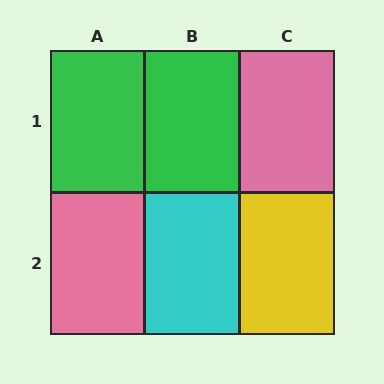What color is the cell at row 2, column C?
Yellow.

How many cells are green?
2 cells are green.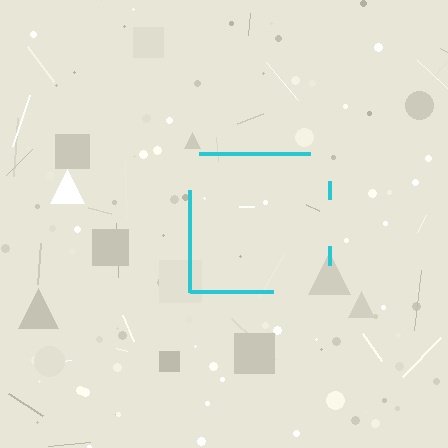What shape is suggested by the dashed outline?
The dashed outline suggests a square.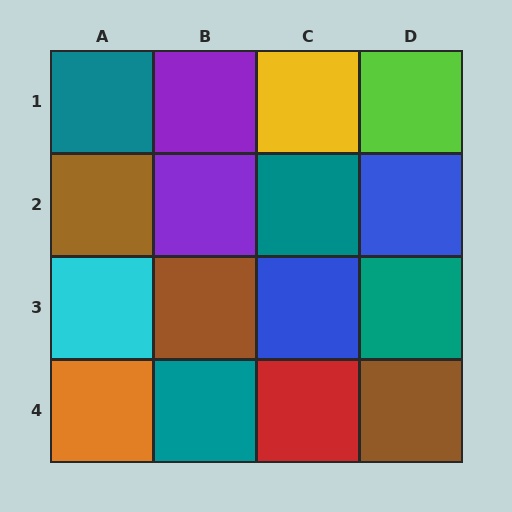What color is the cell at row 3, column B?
Brown.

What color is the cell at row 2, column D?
Blue.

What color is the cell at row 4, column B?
Teal.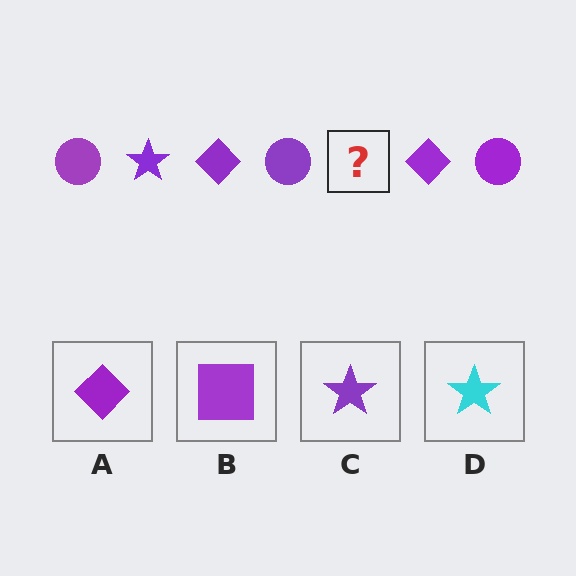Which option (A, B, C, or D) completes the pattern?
C.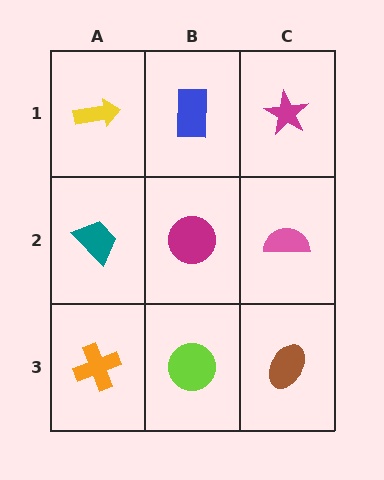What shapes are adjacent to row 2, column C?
A magenta star (row 1, column C), a brown ellipse (row 3, column C), a magenta circle (row 2, column B).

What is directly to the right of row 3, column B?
A brown ellipse.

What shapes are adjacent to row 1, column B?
A magenta circle (row 2, column B), a yellow arrow (row 1, column A), a magenta star (row 1, column C).